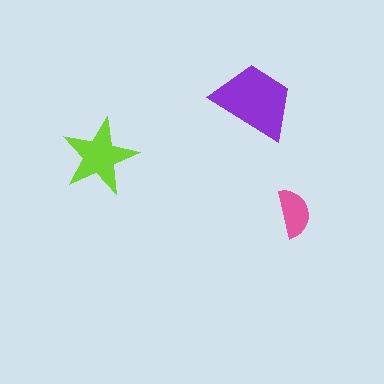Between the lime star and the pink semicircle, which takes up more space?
The lime star.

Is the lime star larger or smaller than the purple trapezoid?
Smaller.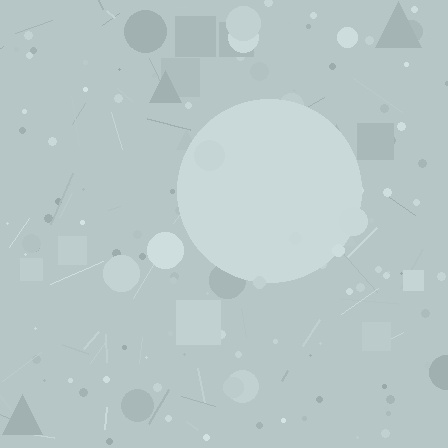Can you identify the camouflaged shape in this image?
The camouflaged shape is a circle.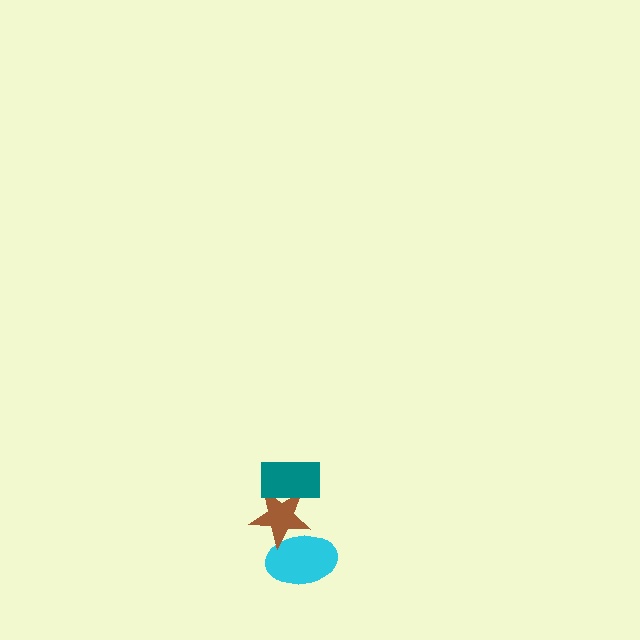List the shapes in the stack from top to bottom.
From top to bottom: the teal rectangle, the brown star, the cyan ellipse.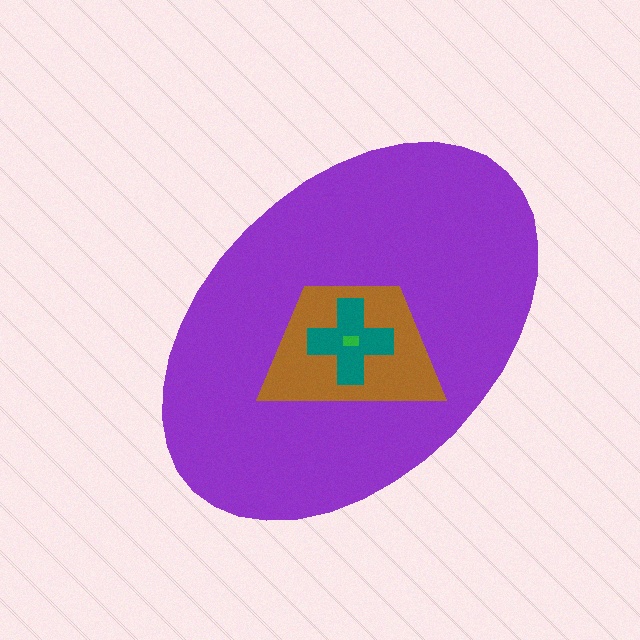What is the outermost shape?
The purple ellipse.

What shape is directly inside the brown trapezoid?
The teal cross.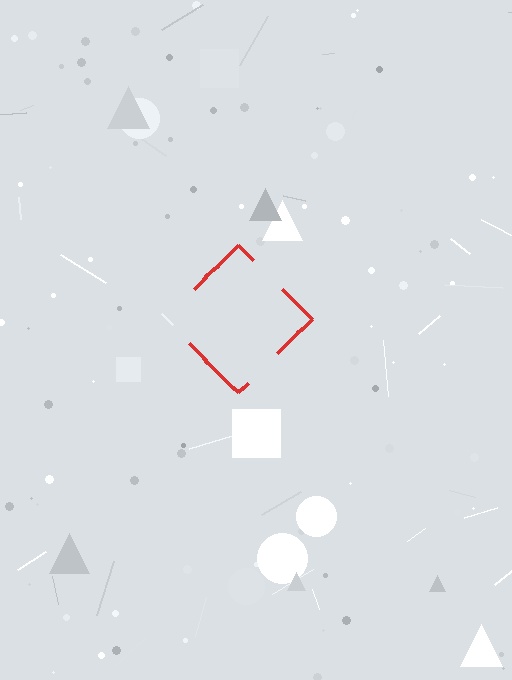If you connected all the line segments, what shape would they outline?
They would outline a diamond.